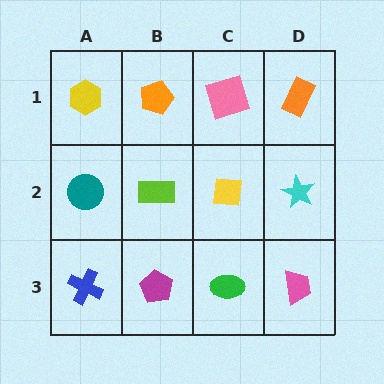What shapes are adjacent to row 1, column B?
A lime rectangle (row 2, column B), a yellow hexagon (row 1, column A), a pink square (row 1, column C).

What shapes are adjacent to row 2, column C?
A pink square (row 1, column C), a green ellipse (row 3, column C), a lime rectangle (row 2, column B), a cyan star (row 2, column D).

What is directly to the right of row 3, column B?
A green ellipse.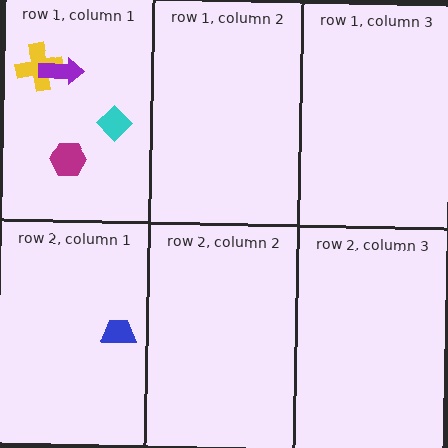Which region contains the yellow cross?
The row 1, column 1 region.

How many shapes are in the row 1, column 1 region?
4.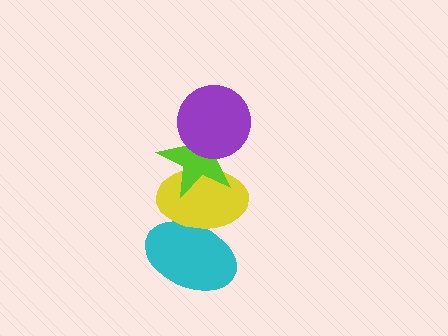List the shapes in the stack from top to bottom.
From top to bottom: the purple circle, the lime star, the yellow ellipse, the cyan ellipse.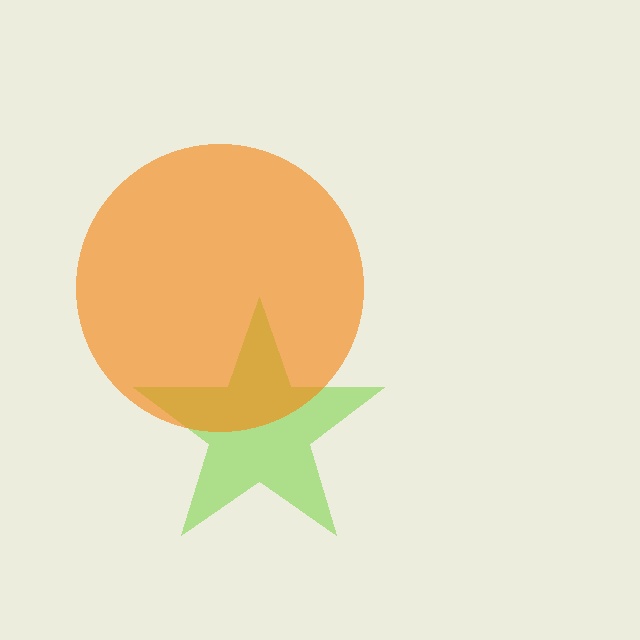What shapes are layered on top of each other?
The layered shapes are: a lime star, an orange circle.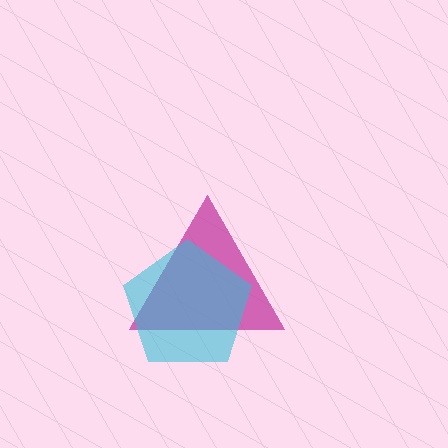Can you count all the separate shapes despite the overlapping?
Yes, there are 2 separate shapes.